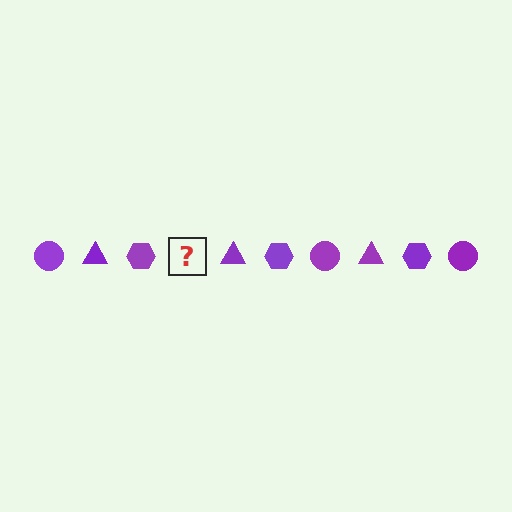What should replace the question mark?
The question mark should be replaced with a purple circle.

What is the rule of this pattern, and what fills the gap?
The rule is that the pattern cycles through circle, triangle, hexagon shapes in purple. The gap should be filled with a purple circle.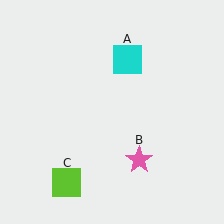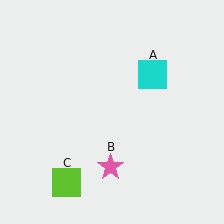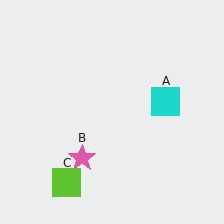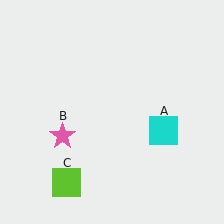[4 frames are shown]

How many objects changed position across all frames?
2 objects changed position: cyan square (object A), pink star (object B).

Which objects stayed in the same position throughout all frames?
Lime square (object C) remained stationary.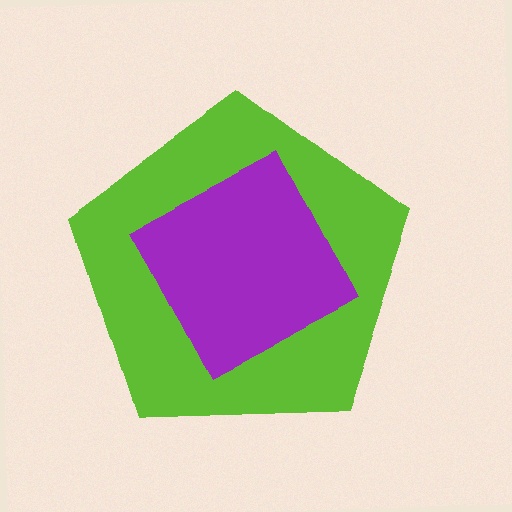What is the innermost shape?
The purple square.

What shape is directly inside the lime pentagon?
The purple square.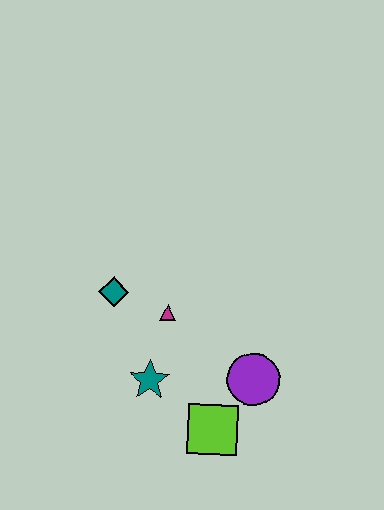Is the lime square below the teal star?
Yes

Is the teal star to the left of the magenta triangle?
Yes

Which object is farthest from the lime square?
The teal diamond is farthest from the lime square.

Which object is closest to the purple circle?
The lime square is closest to the purple circle.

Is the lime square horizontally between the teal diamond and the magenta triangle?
No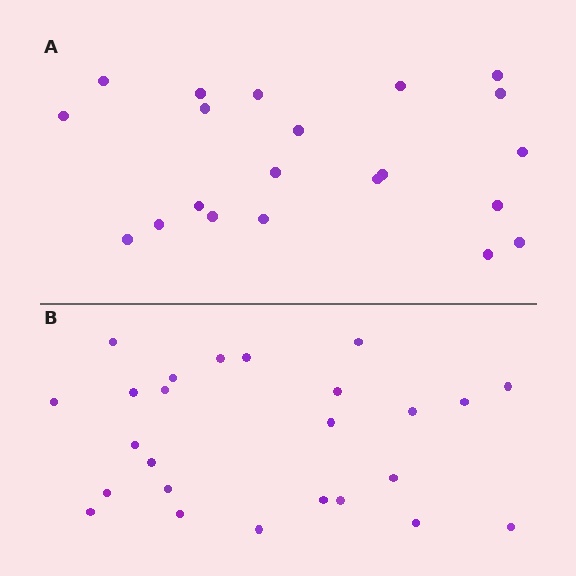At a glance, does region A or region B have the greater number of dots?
Region B (the bottom region) has more dots.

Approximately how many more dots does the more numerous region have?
Region B has about 4 more dots than region A.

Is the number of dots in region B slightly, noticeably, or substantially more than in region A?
Region B has only slightly more — the two regions are fairly close. The ratio is roughly 1.2 to 1.